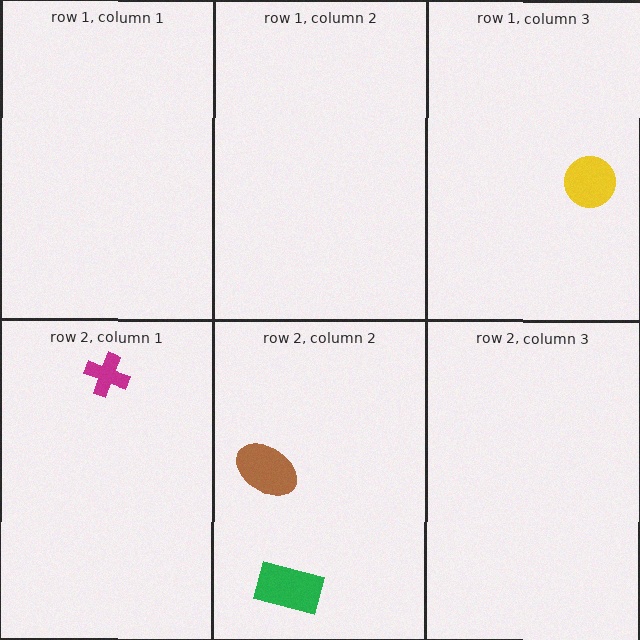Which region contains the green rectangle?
The row 2, column 2 region.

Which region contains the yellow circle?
The row 1, column 3 region.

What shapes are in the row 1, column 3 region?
The yellow circle.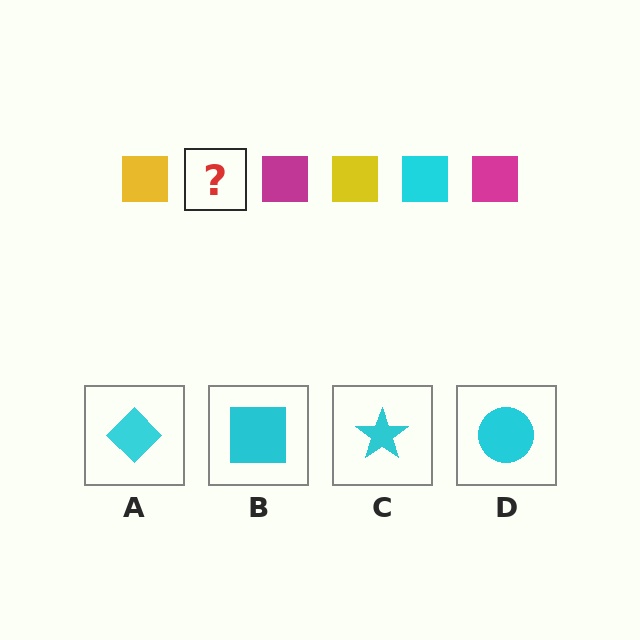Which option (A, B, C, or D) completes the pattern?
B.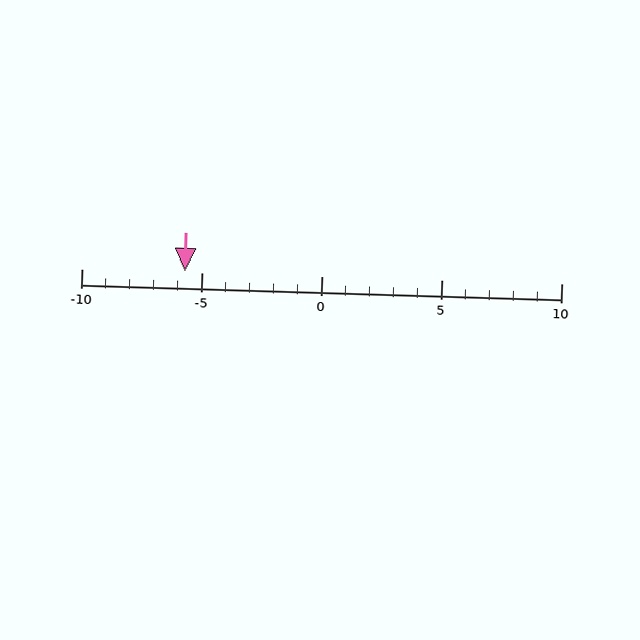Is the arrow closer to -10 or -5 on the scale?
The arrow is closer to -5.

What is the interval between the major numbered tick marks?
The major tick marks are spaced 5 units apart.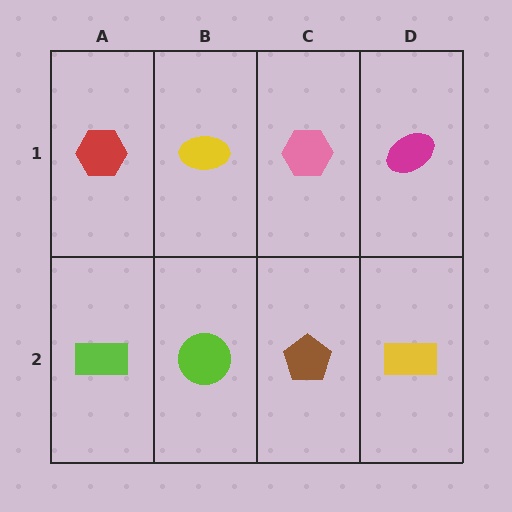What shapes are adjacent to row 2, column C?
A pink hexagon (row 1, column C), a lime circle (row 2, column B), a yellow rectangle (row 2, column D).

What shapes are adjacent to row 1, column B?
A lime circle (row 2, column B), a red hexagon (row 1, column A), a pink hexagon (row 1, column C).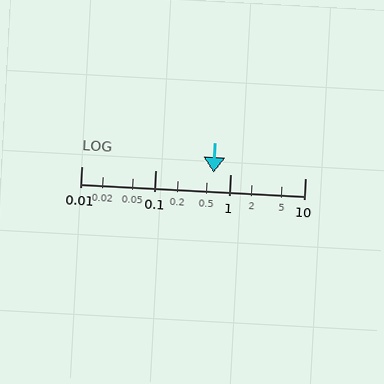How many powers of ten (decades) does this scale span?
The scale spans 3 decades, from 0.01 to 10.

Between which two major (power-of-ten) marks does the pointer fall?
The pointer is between 0.1 and 1.